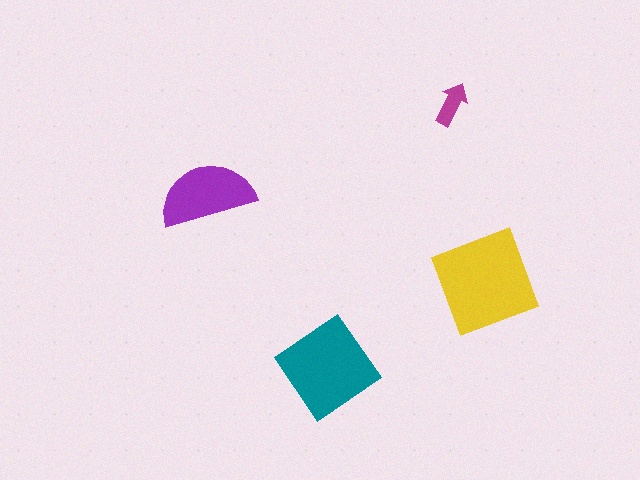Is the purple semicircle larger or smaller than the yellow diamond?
Smaller.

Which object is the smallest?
The magenta arrow.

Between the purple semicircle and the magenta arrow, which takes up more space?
The purple semicircle.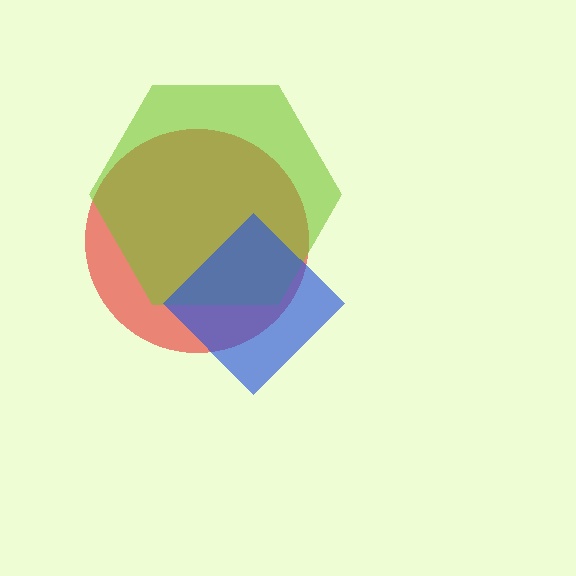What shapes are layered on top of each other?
The layered shapes are: a red circle, a lime hexagon, a blue diamond.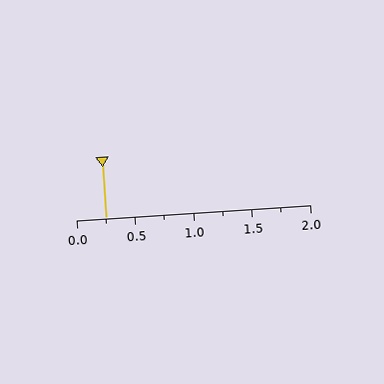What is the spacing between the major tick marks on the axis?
The major ticks are spaced 0.5 apart.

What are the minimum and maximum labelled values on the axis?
The axis runs from 0.0 to 2.0.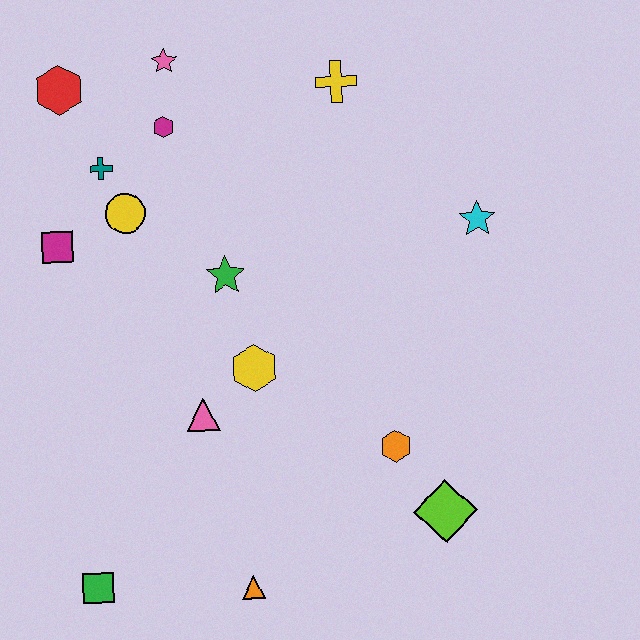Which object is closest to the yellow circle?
The teal cross is closest to the yellow circle.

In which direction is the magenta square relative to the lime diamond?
The magenta square is to the left of the lime diamond.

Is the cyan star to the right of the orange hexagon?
Yes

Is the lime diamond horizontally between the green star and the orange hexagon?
No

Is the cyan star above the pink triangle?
Yes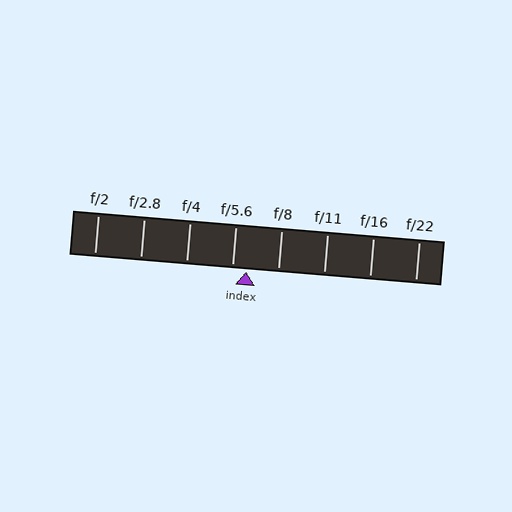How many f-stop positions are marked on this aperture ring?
There are 8 f-stop positions marked.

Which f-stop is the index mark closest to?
The index mark is closest to f/5.6.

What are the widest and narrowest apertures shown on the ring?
The widest aperture shown is f/2 and the narrowest is f/22.